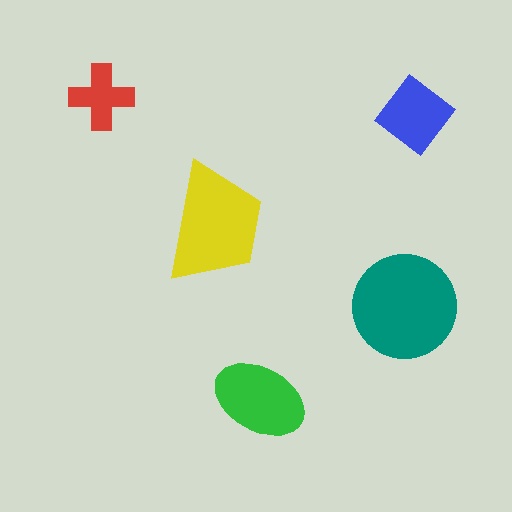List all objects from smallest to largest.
The red cross, the blue diamond, the green ellipse, the yellow trapezoid, the teal circle.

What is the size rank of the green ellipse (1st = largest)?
3rd.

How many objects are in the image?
There are 5 objects in the image.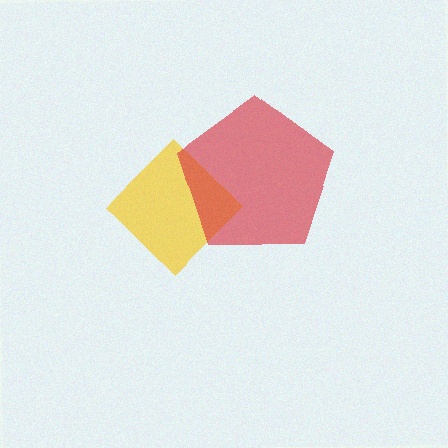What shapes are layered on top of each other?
The layered shapes are: a yellow diamond, a red pentagon.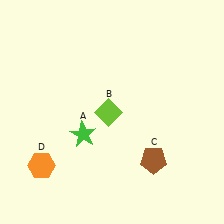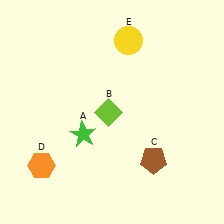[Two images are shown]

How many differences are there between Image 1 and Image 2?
There is 1 difference between the two images.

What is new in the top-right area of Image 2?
A yellow circle (E) was added in the top-right area of Image 2.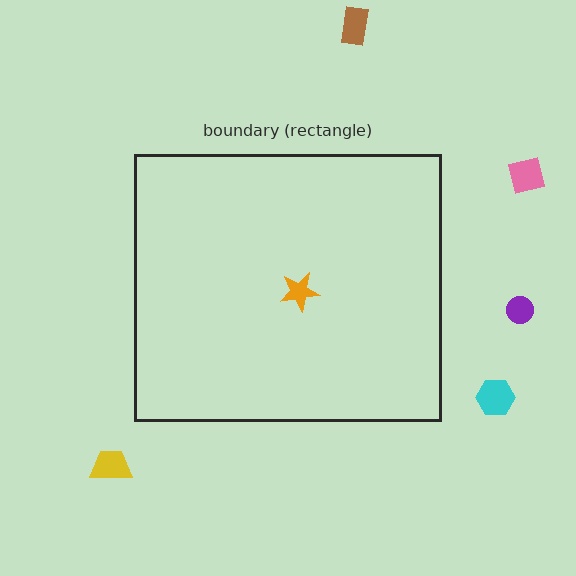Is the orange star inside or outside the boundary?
Inside.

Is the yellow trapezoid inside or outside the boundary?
Outside.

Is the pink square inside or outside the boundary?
Outside.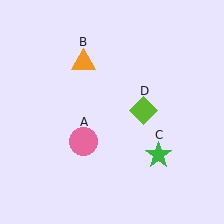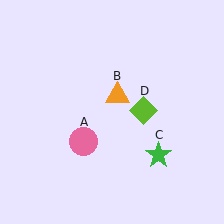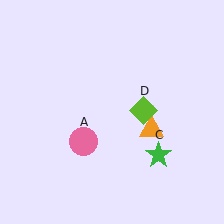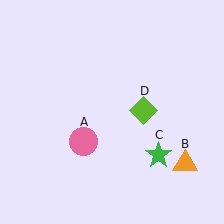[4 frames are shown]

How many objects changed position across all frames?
1 object changed position: orange triangle (object B).